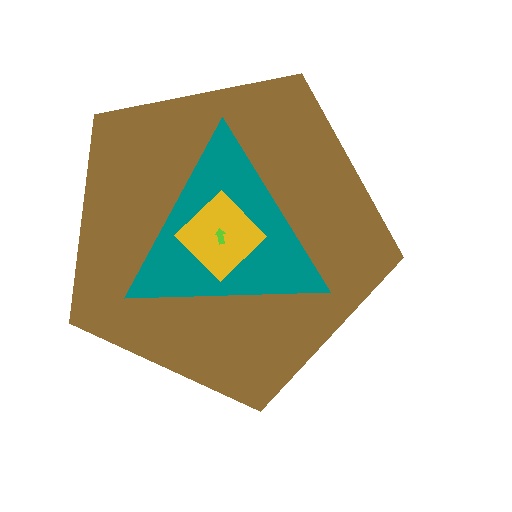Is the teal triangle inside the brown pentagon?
Yes.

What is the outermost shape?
The brown pentagon.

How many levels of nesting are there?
4.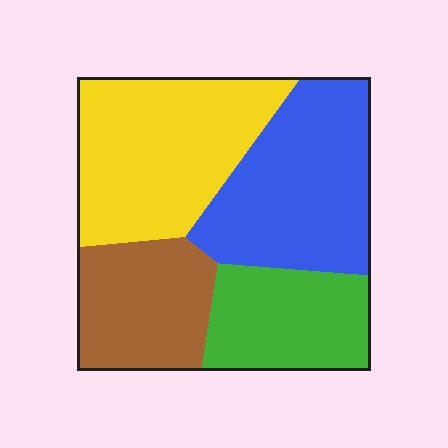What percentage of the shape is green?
Green covers roughly 20% of the shape.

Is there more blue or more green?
Blue.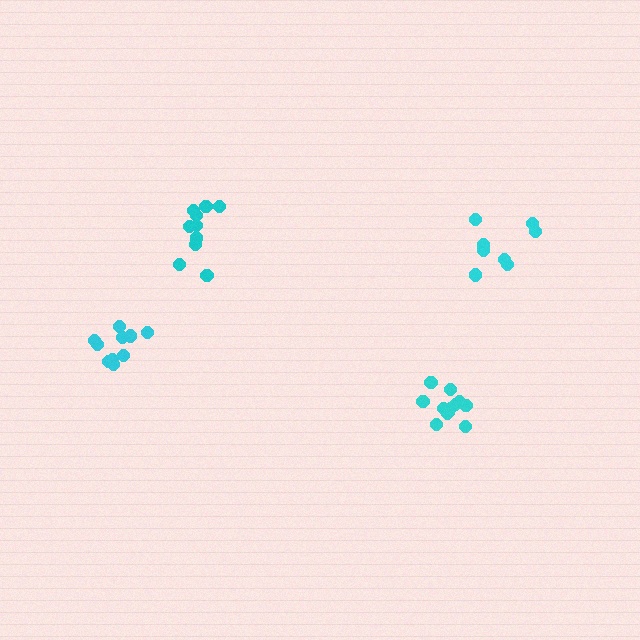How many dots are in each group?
Group 1: 10 dots, Group 2: 8 dots, Group 3: 13 dots, Group 4: 10 dots (41 total).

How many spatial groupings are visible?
There are 4 spatial groupings.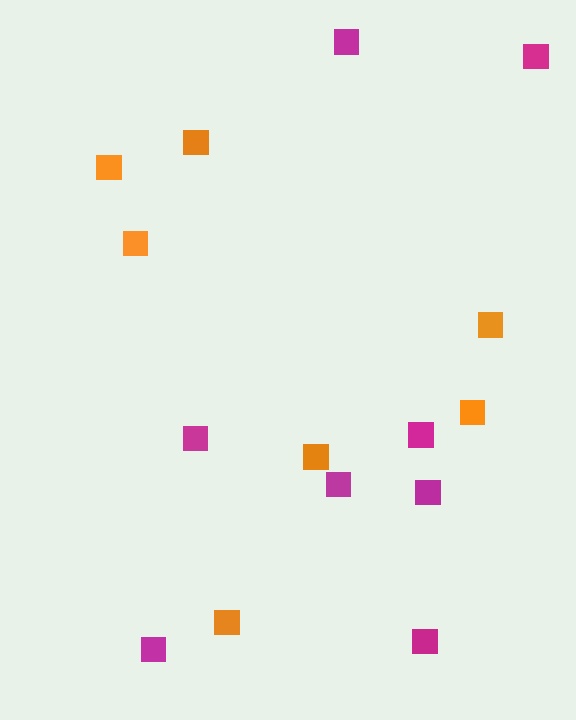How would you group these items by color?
There are 2 groups: one group of orange squares (7) and one group of magenta squares (8).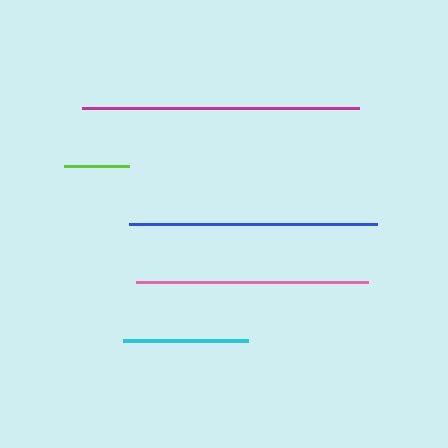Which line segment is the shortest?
The lime line is the shortest at approximately 66 pixels.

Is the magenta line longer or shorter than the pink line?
The magenta line is longer than the pink line.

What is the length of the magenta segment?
The magenta segment is approximately 277 pixels long.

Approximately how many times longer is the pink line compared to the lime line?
The pink line is approximately 3.5 times the length of the lime line.